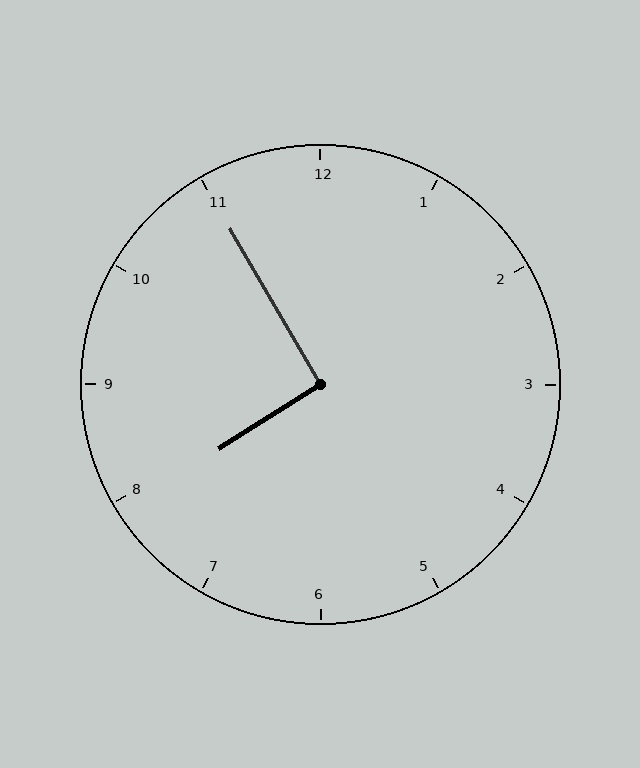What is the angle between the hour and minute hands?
Approximately 92 degrees.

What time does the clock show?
7:55.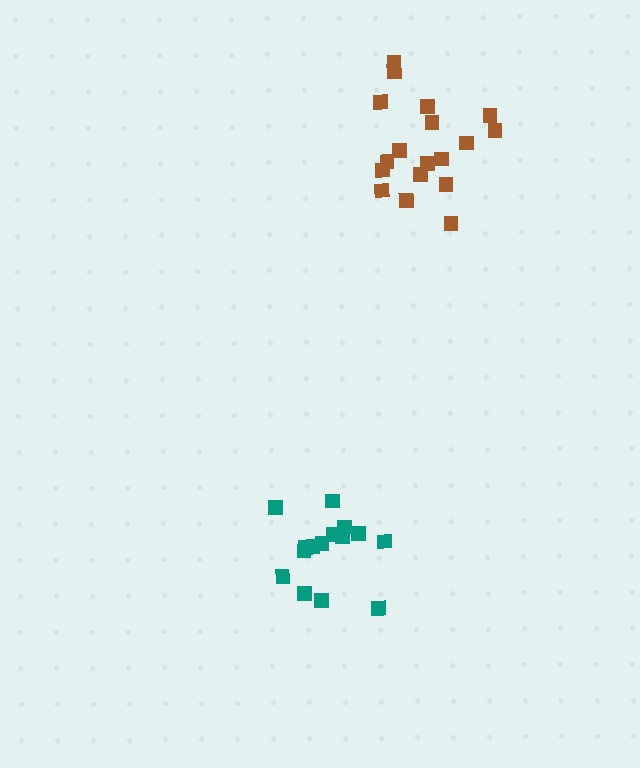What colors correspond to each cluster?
The clusters are colored: teal, brown.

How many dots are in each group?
Group 1: 15 dots, Group 2: 18 dots (33 total).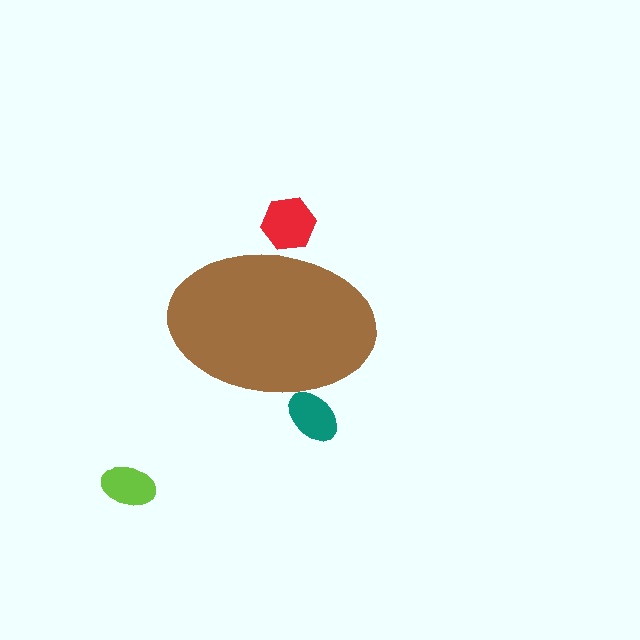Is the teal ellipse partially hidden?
Yes, the teal ellipse is partially hidden behind the brown ellipse.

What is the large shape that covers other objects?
A brown ellipse.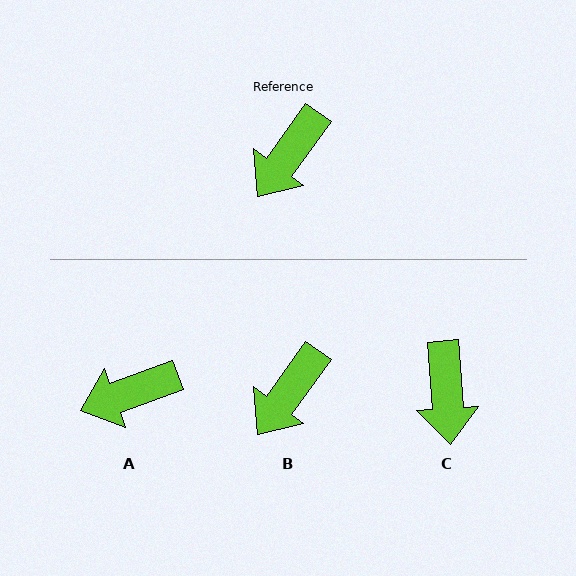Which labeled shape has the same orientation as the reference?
B.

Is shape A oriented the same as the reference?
No, it is off by about 34 degrees.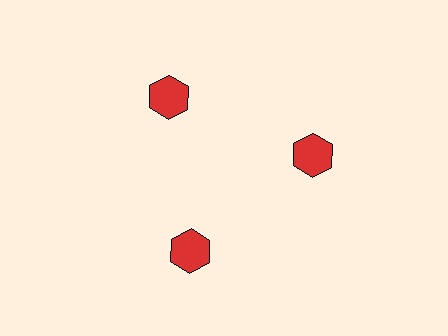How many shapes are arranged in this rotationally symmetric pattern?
There are 3 shapes, arranged in 3 groups of 1.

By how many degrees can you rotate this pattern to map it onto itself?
The pattern maps onto itself every 120 degrees of rotation.